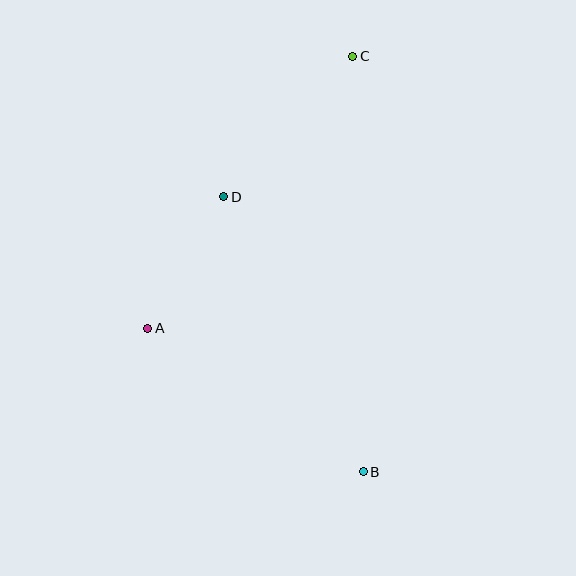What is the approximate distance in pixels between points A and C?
The distance between A and C is approximately 341 pixels.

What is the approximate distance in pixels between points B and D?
The distance between B and D is approximately 309 pixels.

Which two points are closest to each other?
Points A and D are closest to each other.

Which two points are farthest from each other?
Points B and C are farthest from each other.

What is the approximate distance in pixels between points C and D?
The distance between C and D is approximately 191 pixels.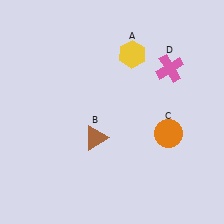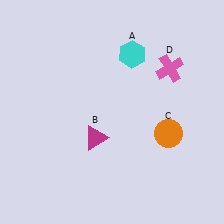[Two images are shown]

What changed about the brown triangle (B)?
In Image 1, B is brown. In Image 2, it changed to magenta.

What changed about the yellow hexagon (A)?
In Image 1, A is yellow. In Image 2, it changed to cyan.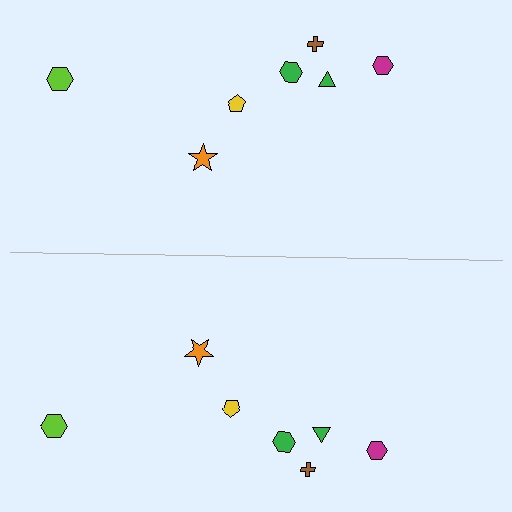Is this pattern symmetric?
Yes, this pattern has bilateral (reflection) symmetry.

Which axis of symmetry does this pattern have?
The pattern has a horizontal axis of symmetry running through the center of the image.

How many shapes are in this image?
There are 14 shapes in this image.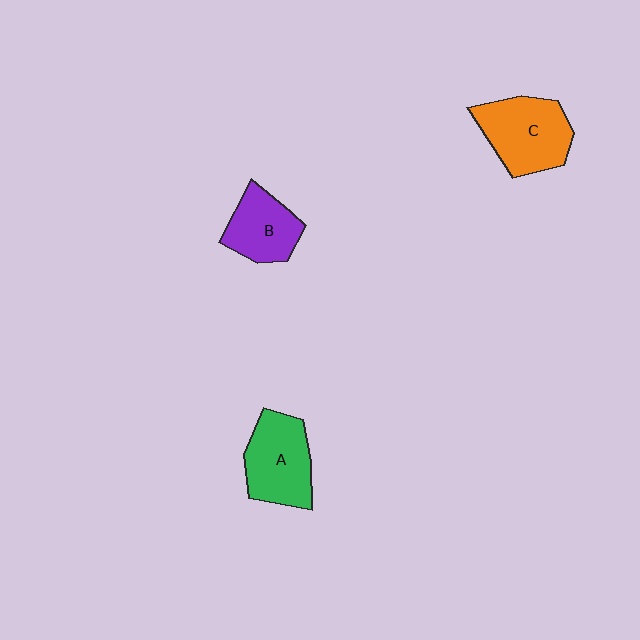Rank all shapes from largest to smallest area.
From largest to smallest: C (orange), A (green), B (purple).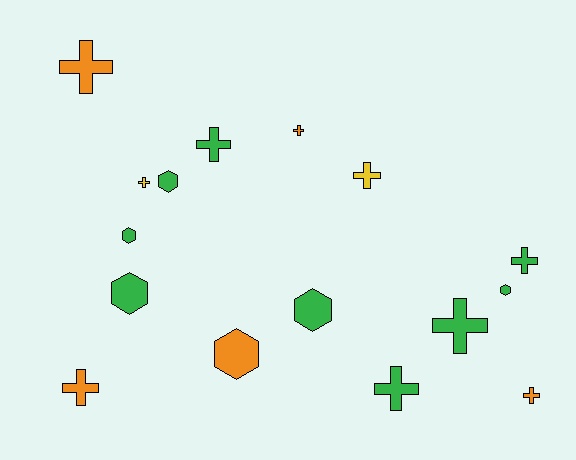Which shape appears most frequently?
Cross, with 10 objects.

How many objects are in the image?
There are 16 objects.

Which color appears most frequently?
Green, with 9 objects.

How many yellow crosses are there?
There are 2 yellow crosses.